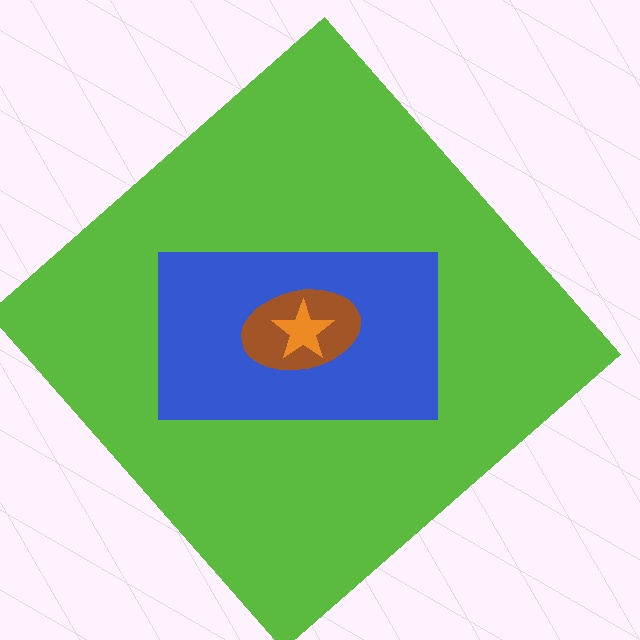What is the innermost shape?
The orange star.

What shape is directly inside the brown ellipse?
The orange star.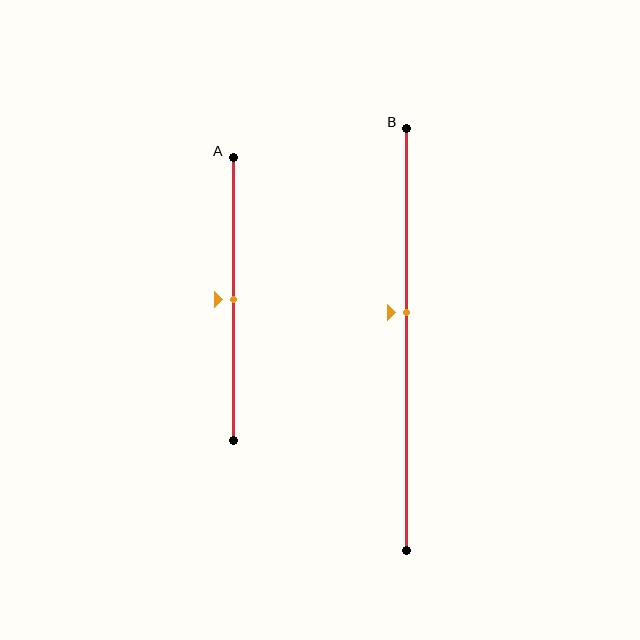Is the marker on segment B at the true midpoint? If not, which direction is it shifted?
No, the marker on segment B is shifted upward by about 6% of the segment length.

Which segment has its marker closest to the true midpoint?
Segment A has its marker closest to the true midpoint.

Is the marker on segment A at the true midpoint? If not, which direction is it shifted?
Yes, the marker on segment A is at the true midpoint.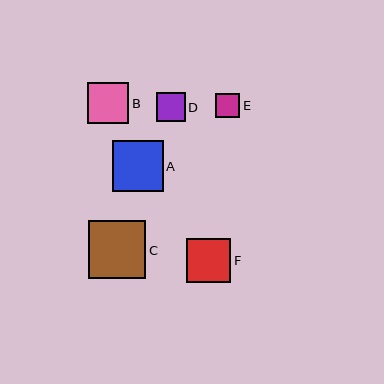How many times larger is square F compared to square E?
Square F is approximately 1.8 times the size of square E.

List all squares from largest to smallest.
From largest to smallest: C, A, F, B, D, E.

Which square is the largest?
Square C is the largest with a size of approximately 57 pixels.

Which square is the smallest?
Square E is the smallest with a size of approximately 24 pixels.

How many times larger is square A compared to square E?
Square A is approximately 2.1 times the size of square E.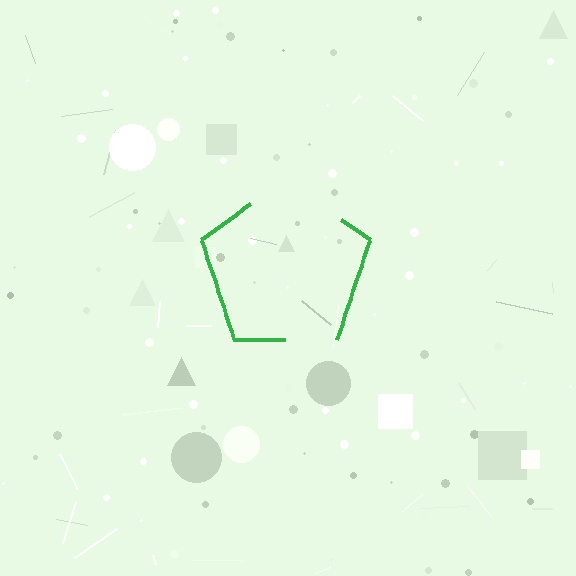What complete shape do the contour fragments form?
The contour fragments form a pentagon.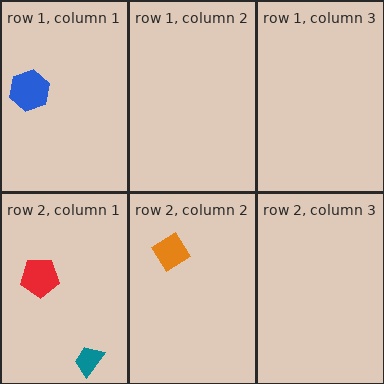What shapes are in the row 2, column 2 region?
The orange diamond.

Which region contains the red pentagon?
The row 2, column 1 region.